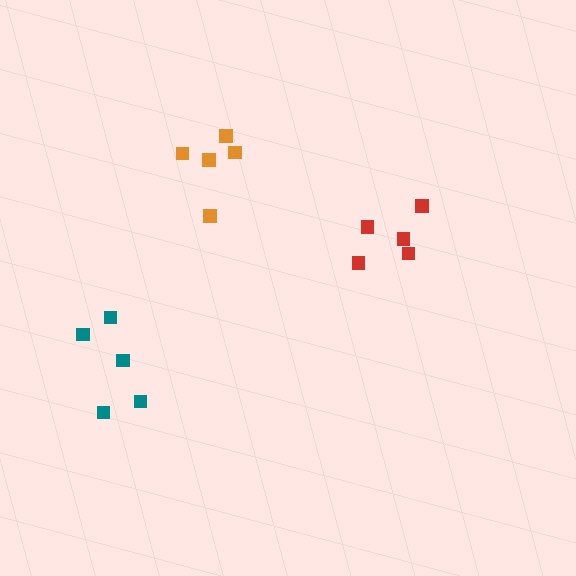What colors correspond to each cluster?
The clusters are colored: orange, red, teal.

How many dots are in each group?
Group 1: 5 dots, Group 2: 5 dots, Group 3: 5 dots (15 total).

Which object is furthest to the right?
The red cluster is rightmost.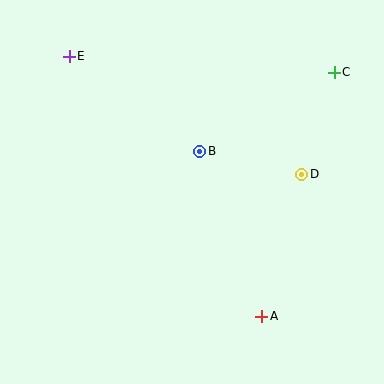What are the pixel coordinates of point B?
Point B is at (200, 151).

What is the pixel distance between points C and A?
The distance between C and A is 254 pixels.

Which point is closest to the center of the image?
Point B at (200, 151) is closest to the center.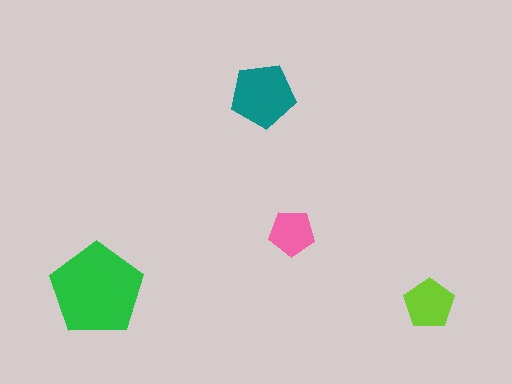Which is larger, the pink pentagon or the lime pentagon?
The lime one.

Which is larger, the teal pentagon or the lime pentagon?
The teal one.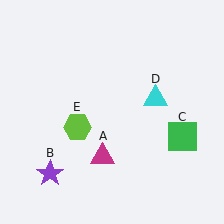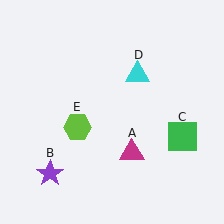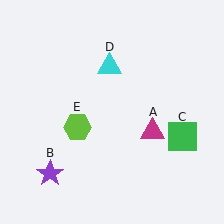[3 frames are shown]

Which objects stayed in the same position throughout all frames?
Purple star (object B) and green square (object C) and lime hexagon (object E) remained stationary.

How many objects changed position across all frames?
2 objects changed position: magenta triangle (object A), cyan triangle (object D).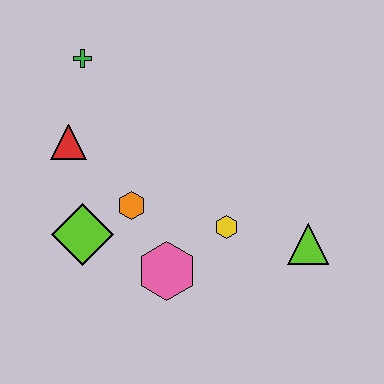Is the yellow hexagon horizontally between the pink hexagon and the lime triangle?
Yes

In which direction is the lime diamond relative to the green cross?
The lime diamond is below the green cross.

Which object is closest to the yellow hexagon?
The pink hexagon is closest to the yellow hexagon.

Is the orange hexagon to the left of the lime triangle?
Yes